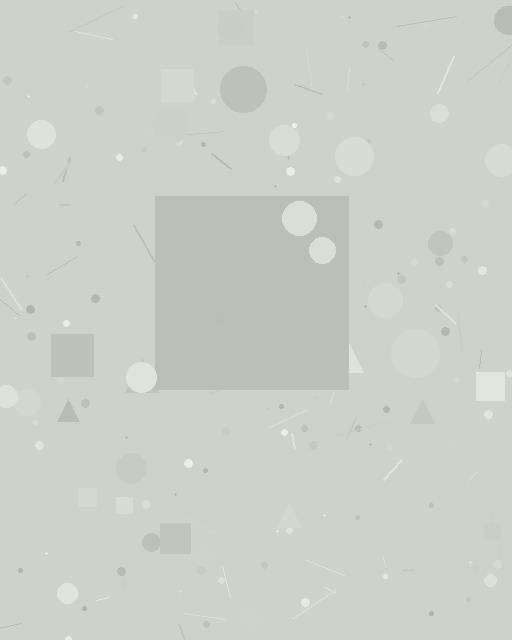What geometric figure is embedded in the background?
A square is embedded in the background.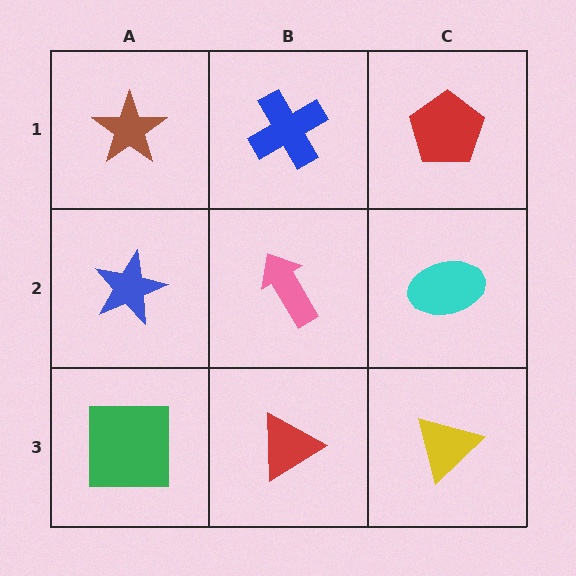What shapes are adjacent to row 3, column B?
A pink arrow (row 2, column B), a green square (row 3, column A), a yellow triangle (row 3, column C).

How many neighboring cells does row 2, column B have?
4.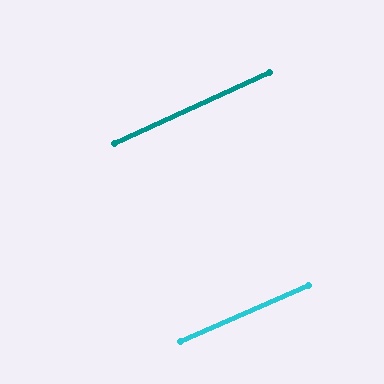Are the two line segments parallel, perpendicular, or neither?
Parallel — their directions differ by only 1.2°.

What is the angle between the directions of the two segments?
Approximately 1 degree.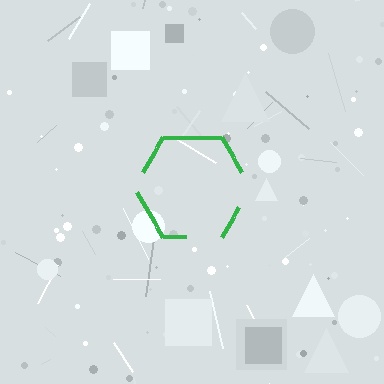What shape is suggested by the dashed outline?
The dashed outline suggests a hexagon.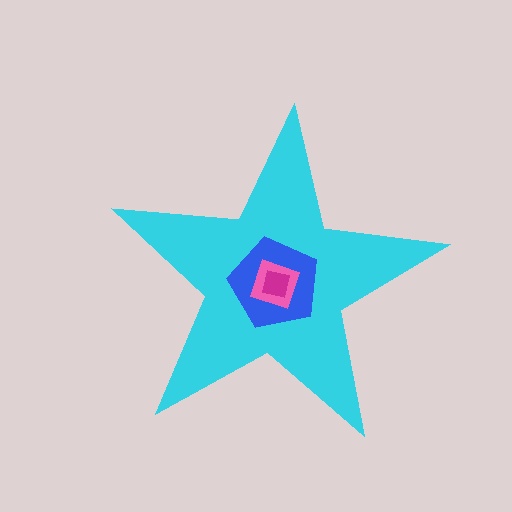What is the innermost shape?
The magenta square.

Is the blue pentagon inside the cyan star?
Yes.